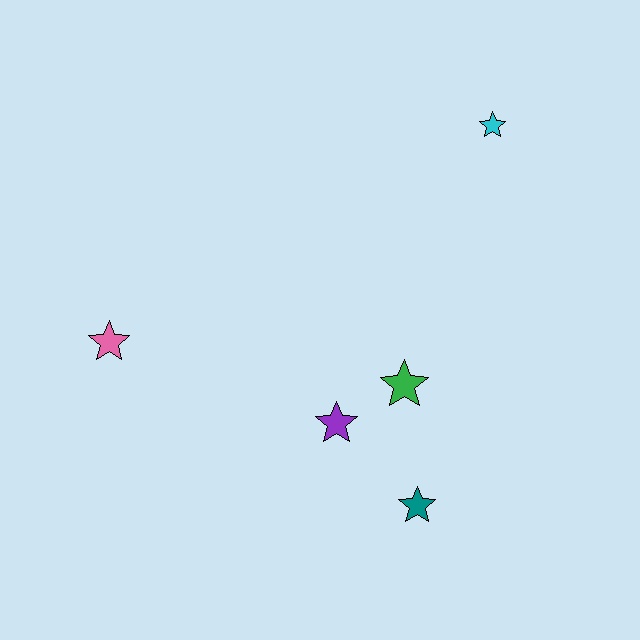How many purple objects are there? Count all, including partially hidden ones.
There is 1 purple object.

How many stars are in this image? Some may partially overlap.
There are 5 stars.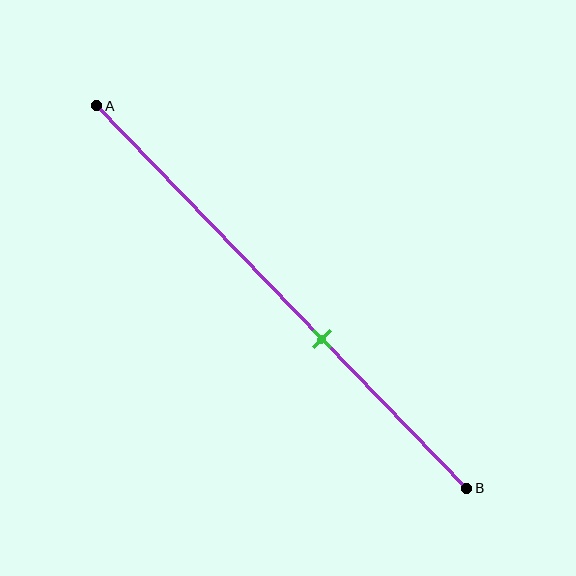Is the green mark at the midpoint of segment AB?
No, the mark is at about 60% from A, not at the 50% midpoint.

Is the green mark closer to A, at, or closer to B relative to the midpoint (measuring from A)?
The green mark is closer to point B than the midpoint of segment AB.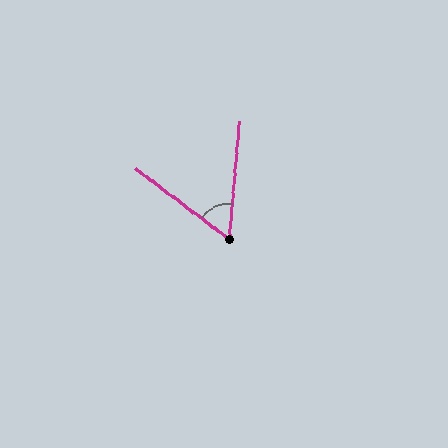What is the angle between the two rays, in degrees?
Approximately 58 degrees.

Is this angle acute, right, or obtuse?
It is acute.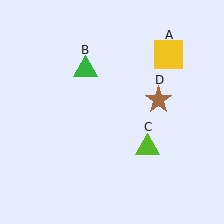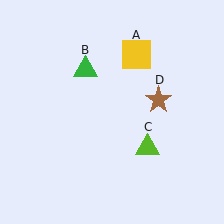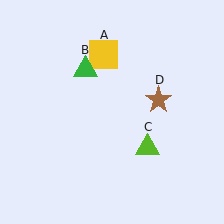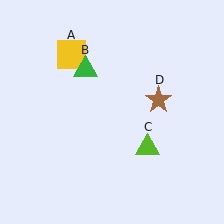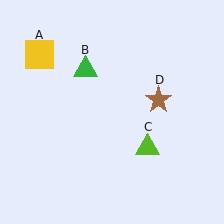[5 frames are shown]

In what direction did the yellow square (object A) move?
The yellow square (object A) moved left.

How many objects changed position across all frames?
1 object changed position: yellow square (object A).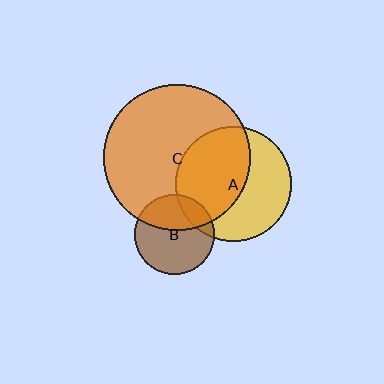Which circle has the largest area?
Circle C (orange).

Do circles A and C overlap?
Yes.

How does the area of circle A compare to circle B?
Approximately 2.1 times.